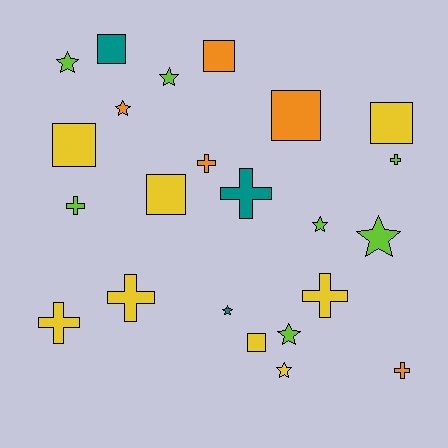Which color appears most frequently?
Yellow, with 8 objects.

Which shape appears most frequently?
Cross, with 8 objects.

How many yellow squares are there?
There are 4 yellow squares.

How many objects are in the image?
There are 23 objects.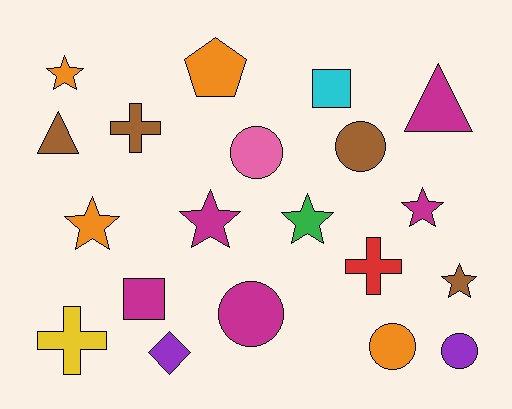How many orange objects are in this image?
There are 4 orange objects.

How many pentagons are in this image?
There is 1 pentagon.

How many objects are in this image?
There are 20 objects.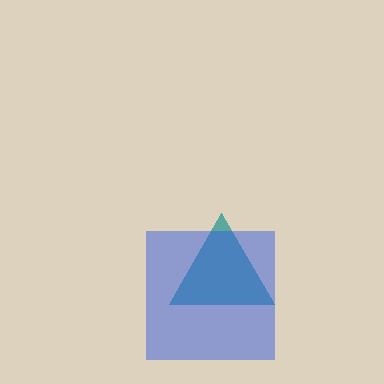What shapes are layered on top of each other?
The layered shapes are: a teal triangle, a blue square.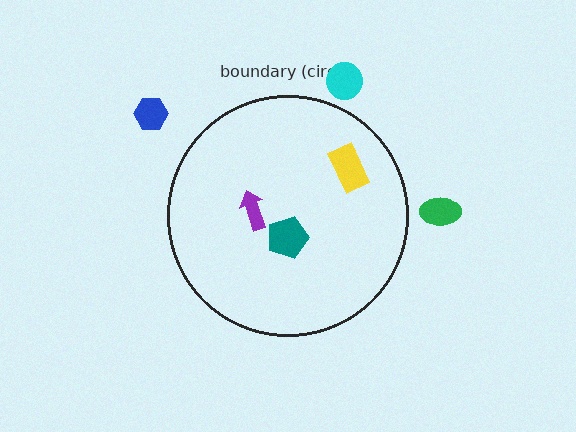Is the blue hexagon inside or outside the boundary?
Outside.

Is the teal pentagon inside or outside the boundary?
Inside.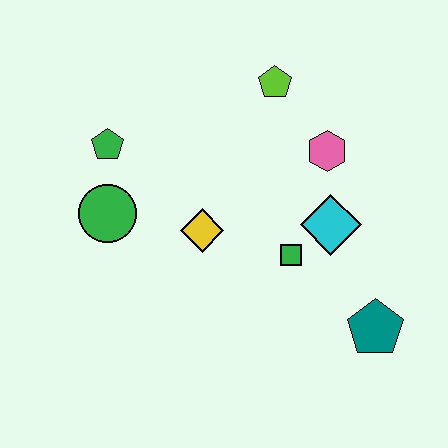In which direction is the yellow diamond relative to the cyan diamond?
The yellow diamond is to the left of the cyan diamond.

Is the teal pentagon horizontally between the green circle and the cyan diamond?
No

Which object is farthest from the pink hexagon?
The green circle is farthest from the pink hexagon.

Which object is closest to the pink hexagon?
The cyan diamond is closest to the pink hexagon.